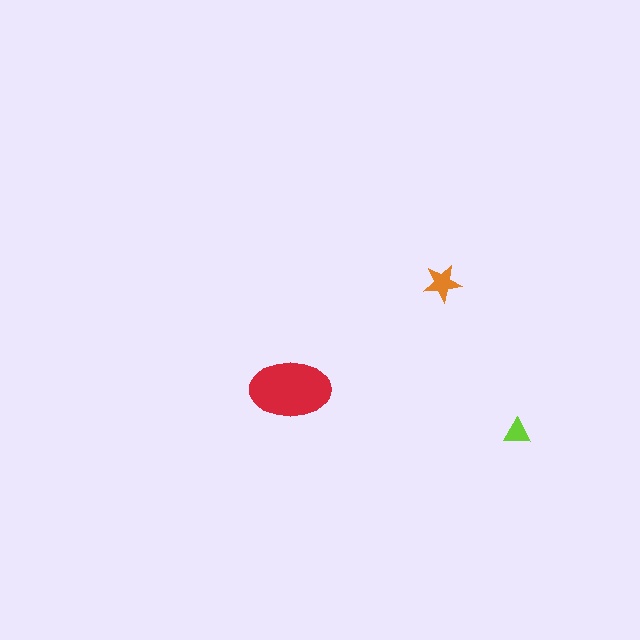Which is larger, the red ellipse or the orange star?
The red ellipse.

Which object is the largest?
The red ellipse.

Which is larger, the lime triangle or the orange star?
The orange star.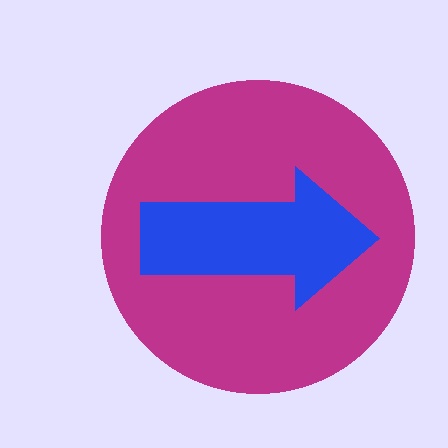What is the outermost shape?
The magenta circle.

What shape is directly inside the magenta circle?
The blue arrow.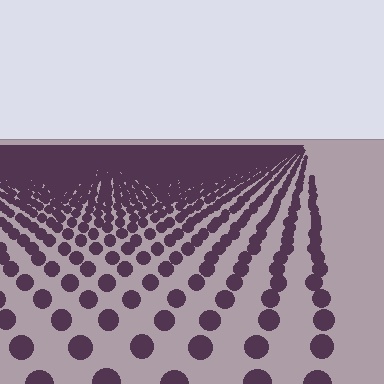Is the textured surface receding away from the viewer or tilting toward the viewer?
The surface is receding away from the viewer. Texture elements get smaller and denser toward the top.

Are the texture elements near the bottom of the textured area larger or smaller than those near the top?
Larger. Near the bottom, elements are closer to the viewer and appear at a bigger on-screen size.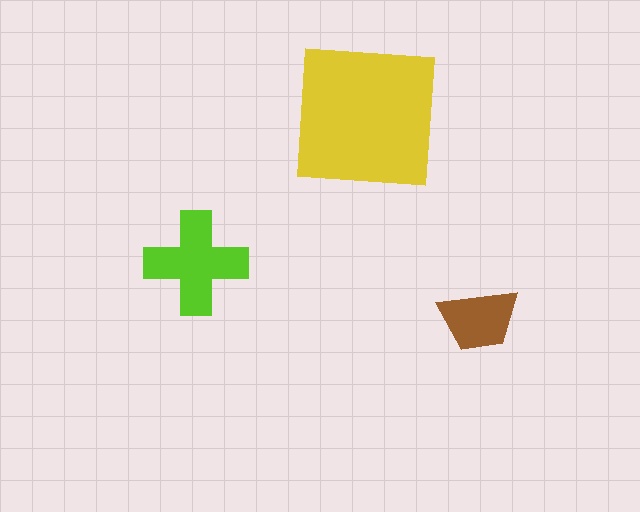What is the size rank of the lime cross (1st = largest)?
2nd.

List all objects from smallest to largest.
The brown trapezoid, the lime cross, the yellow square.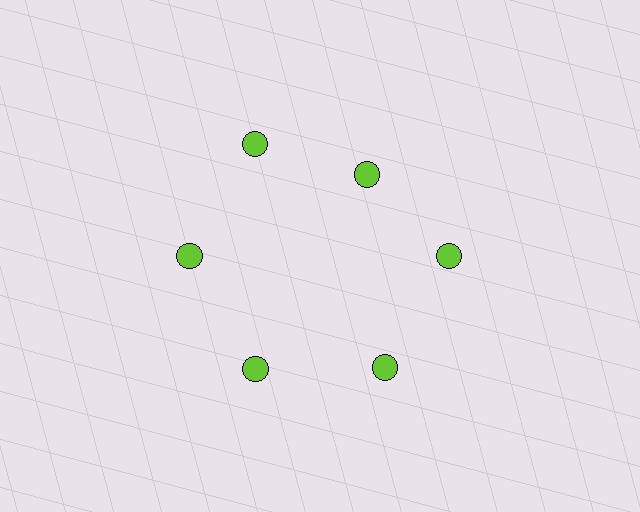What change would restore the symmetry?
The symmetry would be restored by moving it outward, back onto the ring so that all 6 circles sit at equal angles and equal distance from the center.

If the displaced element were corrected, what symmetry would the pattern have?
It would have 6-fold rotational symmetry — the pattern would map onto itself every 60 degrees.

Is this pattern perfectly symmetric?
No. The 6 lime circles are arranged in a ring, but one element near the 1 o'clock position is pulled inward toward the center, breaking the 6-fold rotational symmetry.